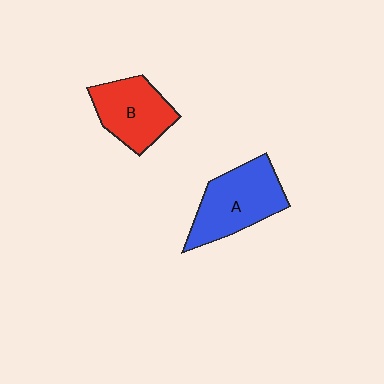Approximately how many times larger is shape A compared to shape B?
Approximately 1.2 times.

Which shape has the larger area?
Shape A (blue).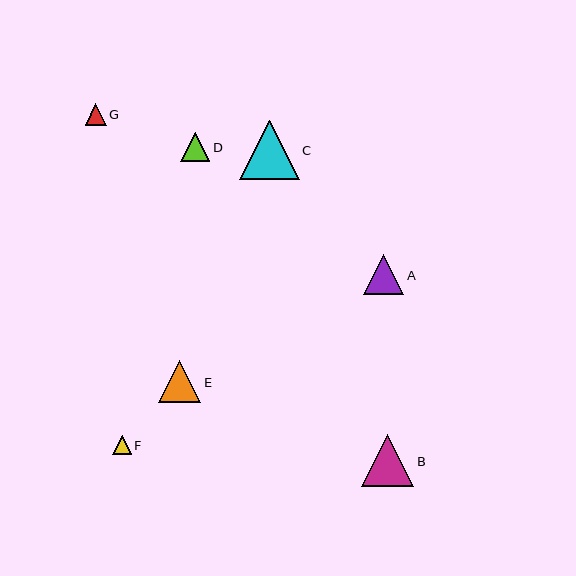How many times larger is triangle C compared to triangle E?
Triangle C is approximately 1.4 times the size of triangle E.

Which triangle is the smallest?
Triangle F is the smallest with a size of approximately 18 pixels.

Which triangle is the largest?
Triangle C is the largest with a size of approximately 59 pixels.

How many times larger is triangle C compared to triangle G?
Triangle C is approximately 2.8 times the size of triangle G.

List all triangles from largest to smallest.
From largest to smallest: C, B, E, A, D, G, F.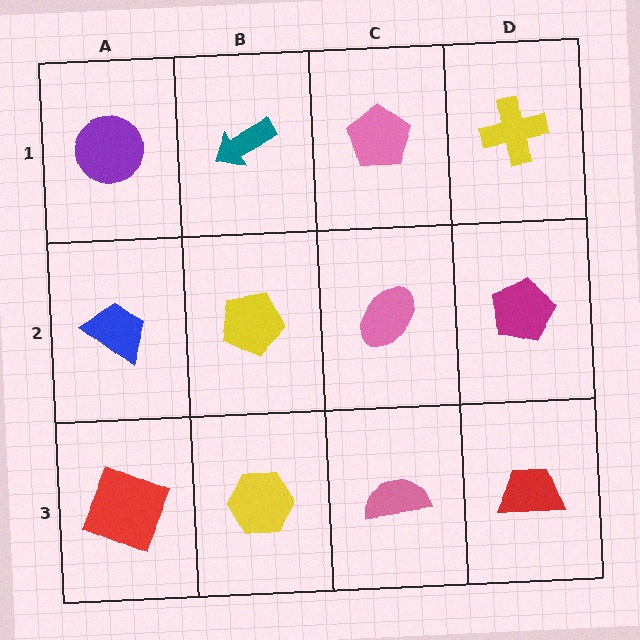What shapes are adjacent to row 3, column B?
A yellow pentagon (row 2, column B), a red square (row 3, column A), a pink semicircle (row 3, column C).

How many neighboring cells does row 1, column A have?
2.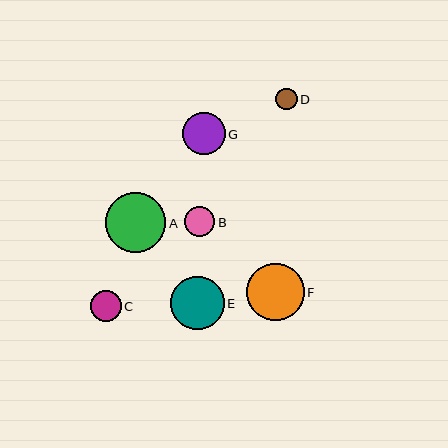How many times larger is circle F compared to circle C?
Circle F is approximately 1.9 times the size of circle C.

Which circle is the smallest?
Circle D is the smallest with a size of approximately 22 pixels.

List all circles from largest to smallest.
From largest to smallest: A, F, E, G, C, B, D.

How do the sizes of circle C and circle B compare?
Circle C and circle B are approximately the same size.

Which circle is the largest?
Circle A is the largest with a size of approximately 60 pixels.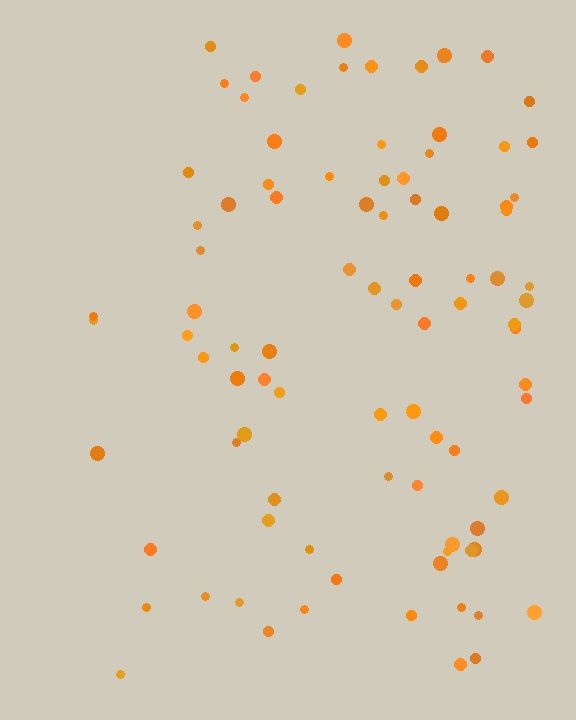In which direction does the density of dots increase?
From left to right, with the right side densest.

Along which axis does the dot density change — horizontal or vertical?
Horizontal.